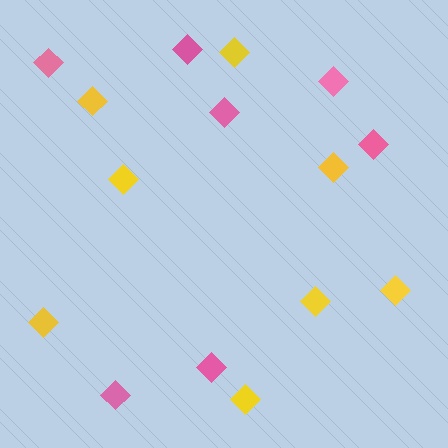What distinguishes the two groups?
There are 2 groups: one group of pink diamonds (7) and one group of yellow diamonds (8).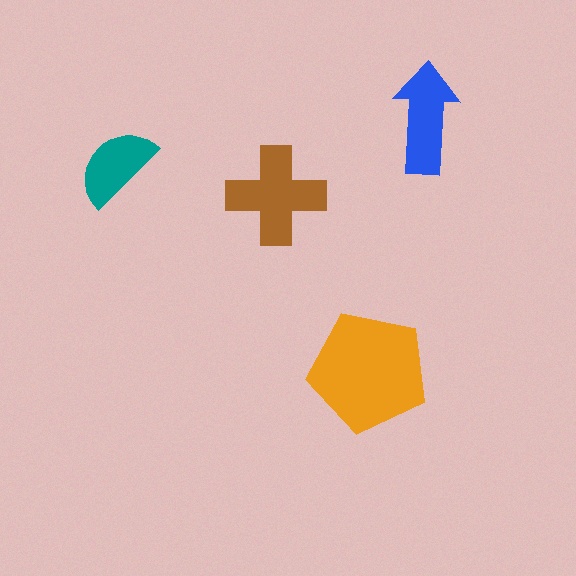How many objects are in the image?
There are 4 objects in the image.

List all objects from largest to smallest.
The orange pentagon, the brown cross, the blue arrow, the teal semicircle.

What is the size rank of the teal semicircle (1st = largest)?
4th.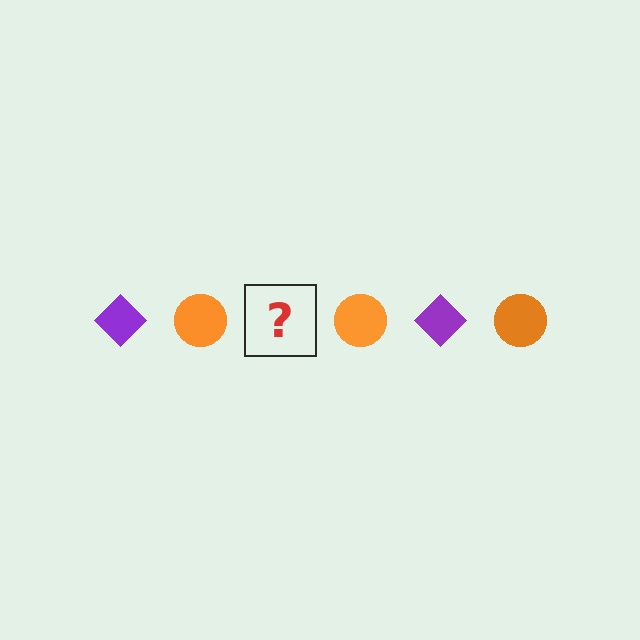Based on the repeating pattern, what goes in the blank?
The blank should be a purple diamond.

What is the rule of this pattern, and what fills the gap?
The rule is that the pattern alternates between purple diamond and orange circle. The gap should be filled with a purple diamond.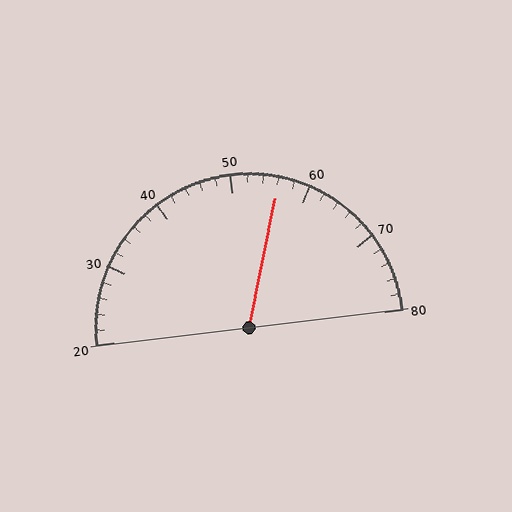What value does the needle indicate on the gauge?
The needle indicates approximately 56.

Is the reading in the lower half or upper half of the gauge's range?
The reading is in the upper half of the range (20 to 80).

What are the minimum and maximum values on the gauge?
The gauge ranges from 20 to 80.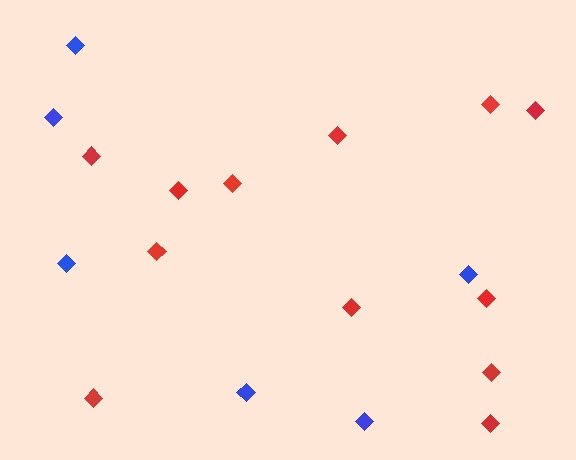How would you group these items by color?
There are 2 groups: one group of red diamonds (12) and one group of blue diamonds (6).